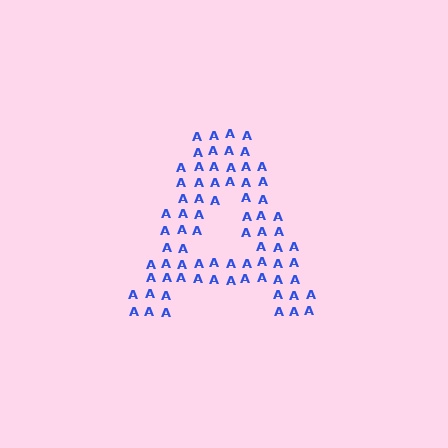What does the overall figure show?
The overall figure shows the letter A.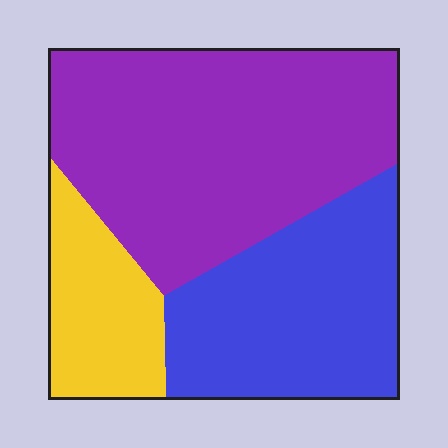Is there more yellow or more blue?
Blue.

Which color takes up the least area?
Yellow, at roughly 15%.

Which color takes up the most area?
Purple, at roughly 50%.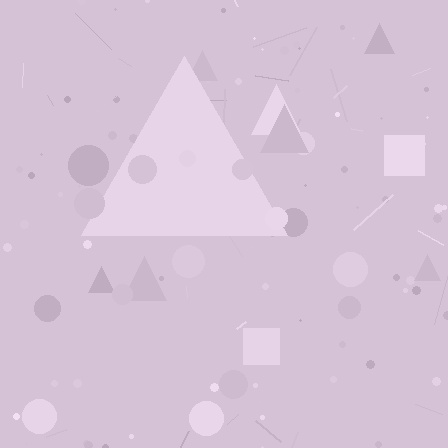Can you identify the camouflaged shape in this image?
The camouflaged shape is a triangle.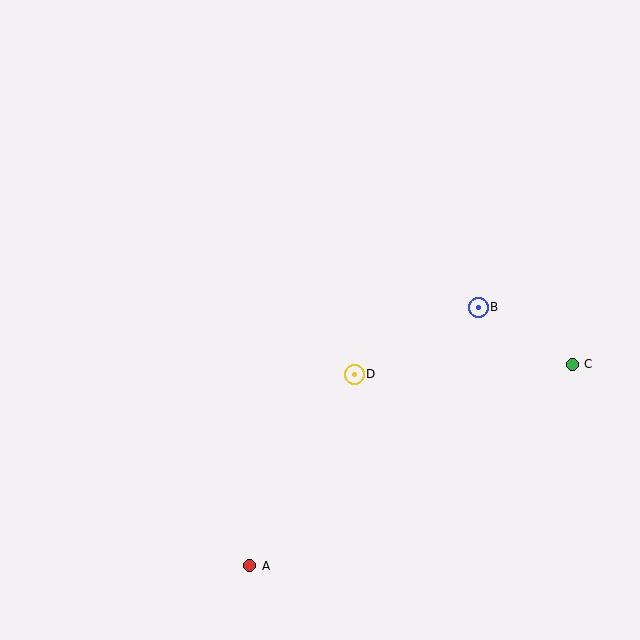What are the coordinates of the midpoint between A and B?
The midpoint between A and B is at (364, 437).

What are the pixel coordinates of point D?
Point D is at (354, 374).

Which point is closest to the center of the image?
Point D at (354, 374) is closest to the center.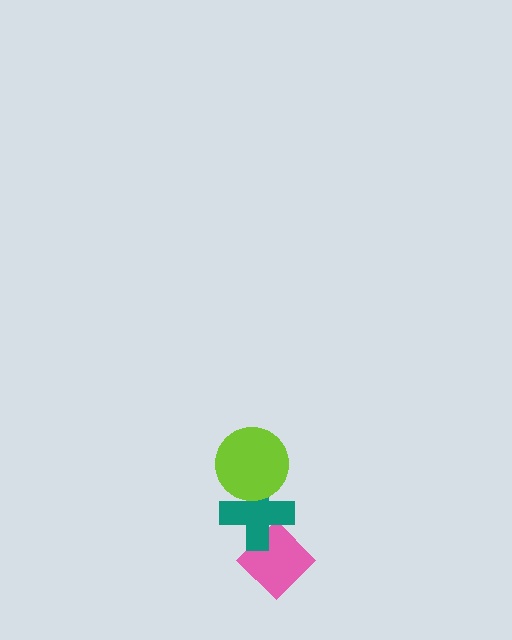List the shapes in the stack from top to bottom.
From top to bottom: the lime circle, the teal cross, the pink diamond.